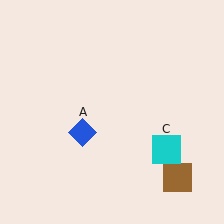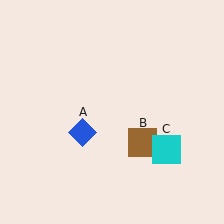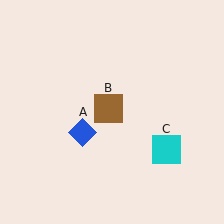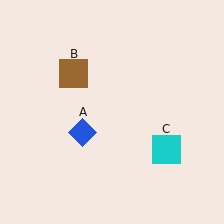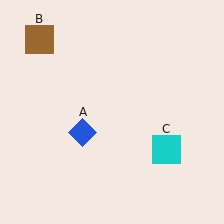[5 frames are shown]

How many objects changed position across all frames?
1 object changed position: brown square (object B).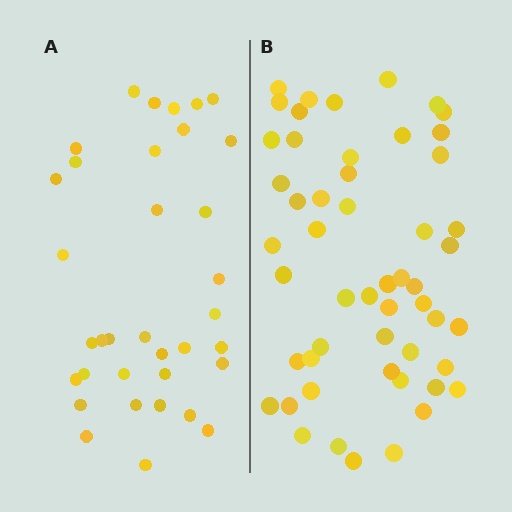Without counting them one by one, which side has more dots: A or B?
Region B (the right region) has more dots.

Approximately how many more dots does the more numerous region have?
Region B has approximately 15 more dots than region A.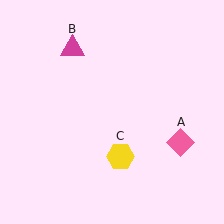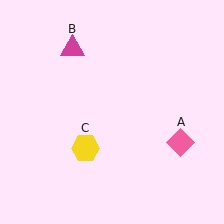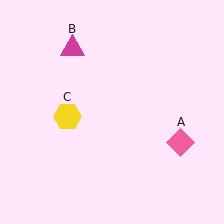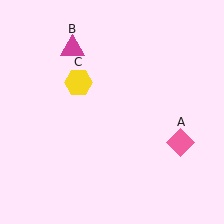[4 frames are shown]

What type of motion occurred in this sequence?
The yellow hexagon (object C) rotated clockwise around the center of the scene.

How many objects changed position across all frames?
1 object changed position: yellow hexagon (object C).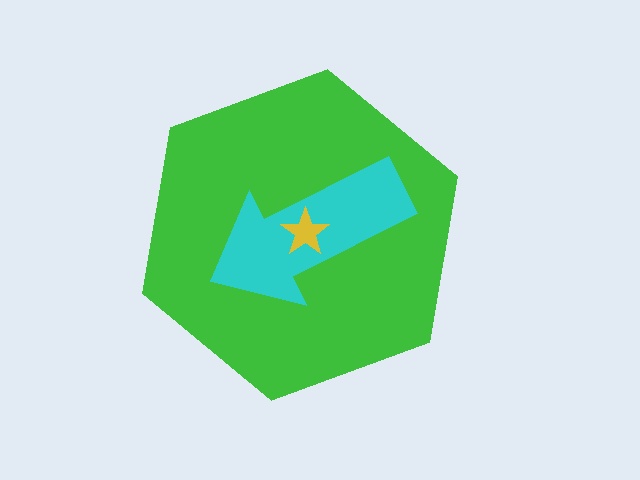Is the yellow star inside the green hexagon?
Yes.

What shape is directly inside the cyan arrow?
The yellow star.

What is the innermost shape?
The yellow star.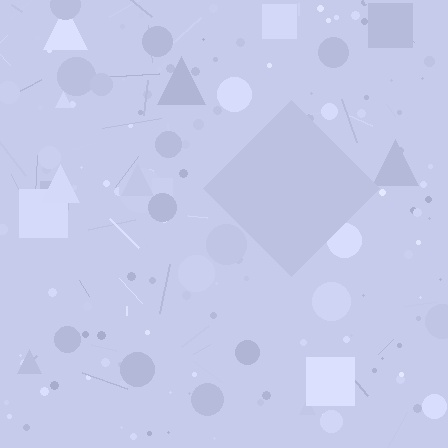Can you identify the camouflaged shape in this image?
The camouflaged shape is a diamond.